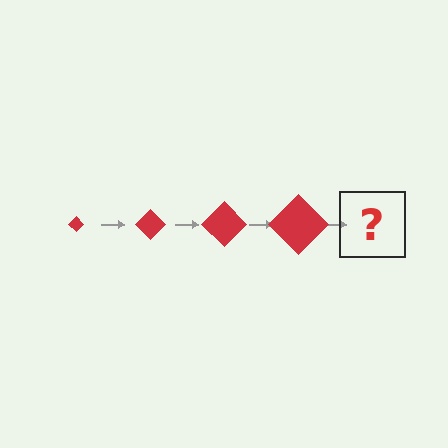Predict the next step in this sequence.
The next step is a red diamond, larger than the previous one.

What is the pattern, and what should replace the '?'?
The pattern is that the diamond gets progressively larger each step. The '?' should be a red diamond, larger than the previous one.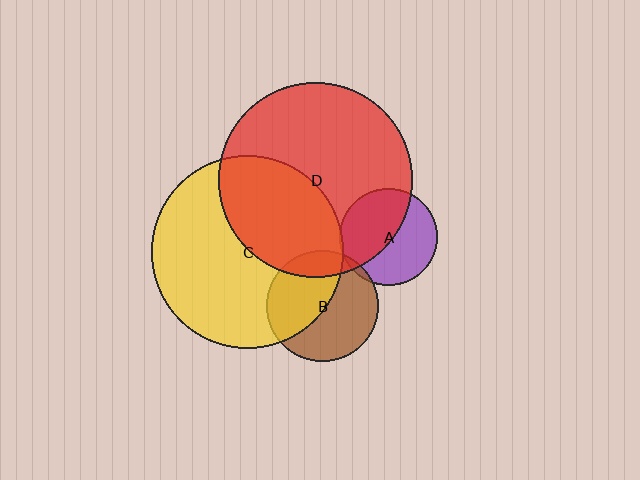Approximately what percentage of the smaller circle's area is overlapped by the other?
Approximately 15%.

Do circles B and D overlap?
Yes.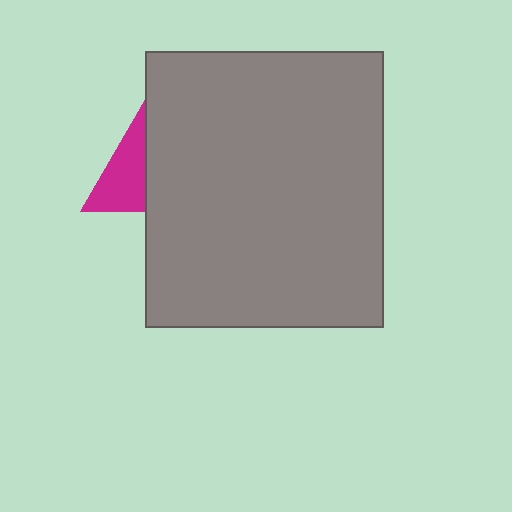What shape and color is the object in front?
The object in front is a gray rectangle.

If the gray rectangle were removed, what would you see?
You would see the complete magenta triangle.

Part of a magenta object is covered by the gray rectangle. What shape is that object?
It is a triangle.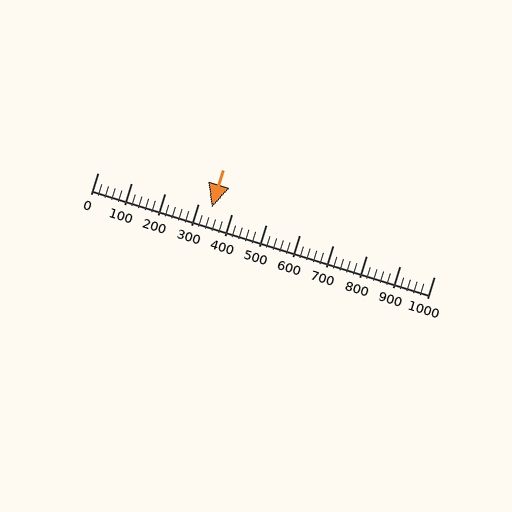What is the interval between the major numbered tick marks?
The major tick marks are spaced 100 units apart.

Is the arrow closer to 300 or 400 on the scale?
The arrow is closer to 300.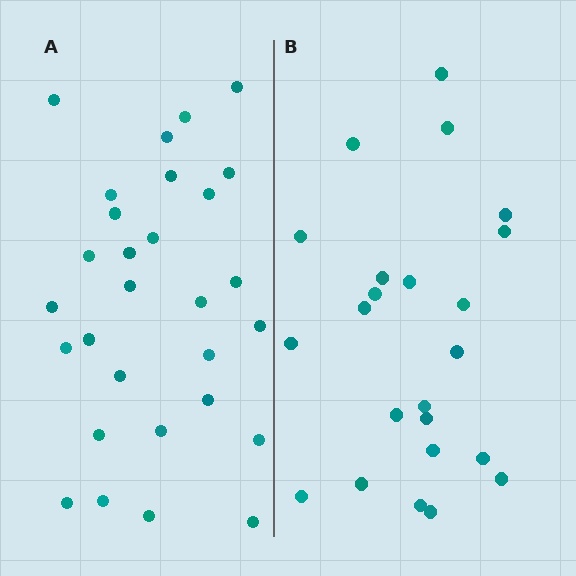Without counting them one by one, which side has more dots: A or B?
Region A (the left region) has more dots.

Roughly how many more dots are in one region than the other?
Region A has about 6 more dots than region B.